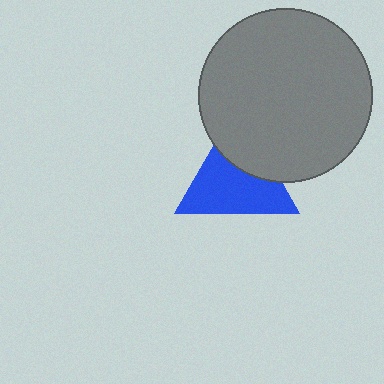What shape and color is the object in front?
The object in front is a gray circle.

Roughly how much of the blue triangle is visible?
Most of it is visible (roughly 66%).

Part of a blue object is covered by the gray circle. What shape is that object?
It is a triangle.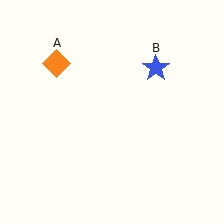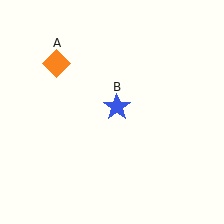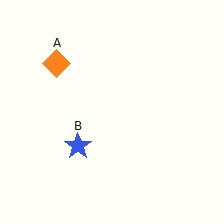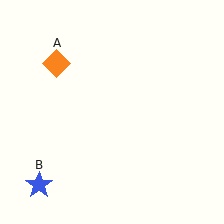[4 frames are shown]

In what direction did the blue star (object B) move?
The blue star (object B) moved down and to the left.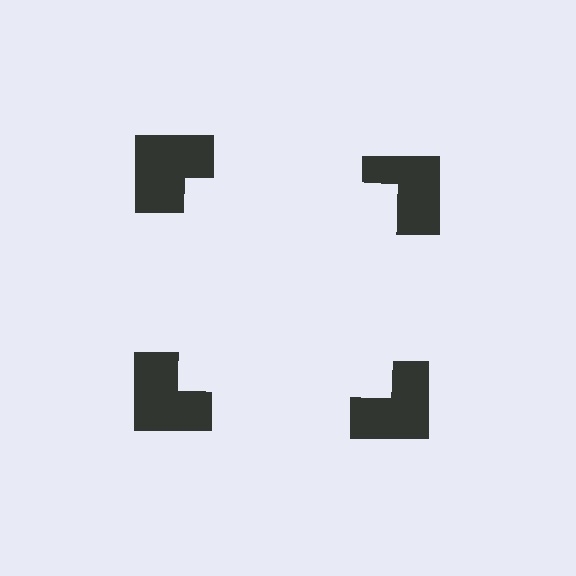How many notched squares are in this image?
There are 4 — one at each vertex of the illusory square.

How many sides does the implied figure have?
4 sides.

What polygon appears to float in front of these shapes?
An illusory square — its edges are inferred from the aligned wedge cuts in the notched squares, not physically drawn.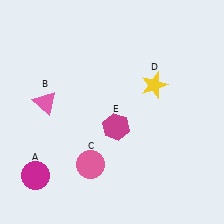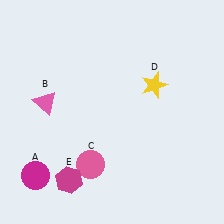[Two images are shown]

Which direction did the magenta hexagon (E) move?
The magenta hexagon (E) moved down.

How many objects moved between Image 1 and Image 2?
1 object moved between the two images.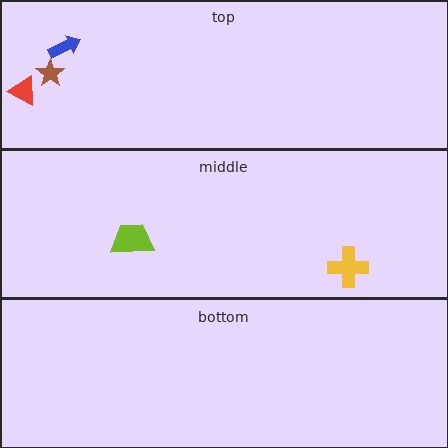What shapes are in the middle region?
The lime trapezoid, the yellow cross.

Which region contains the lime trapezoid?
The middle region.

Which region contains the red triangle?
The top region.